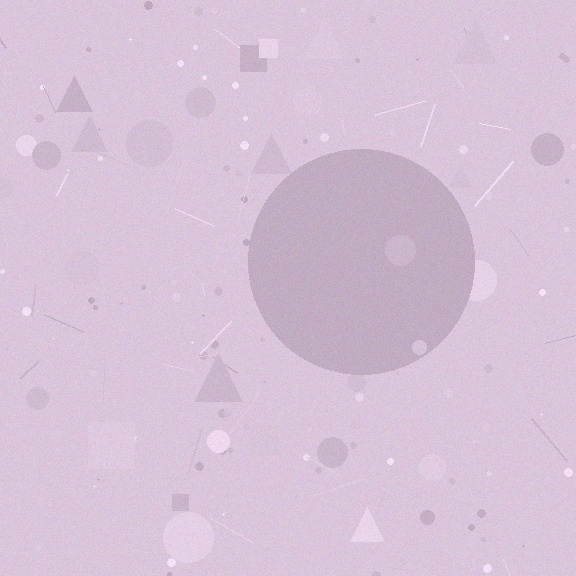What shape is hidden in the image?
A circle is hidden in the image.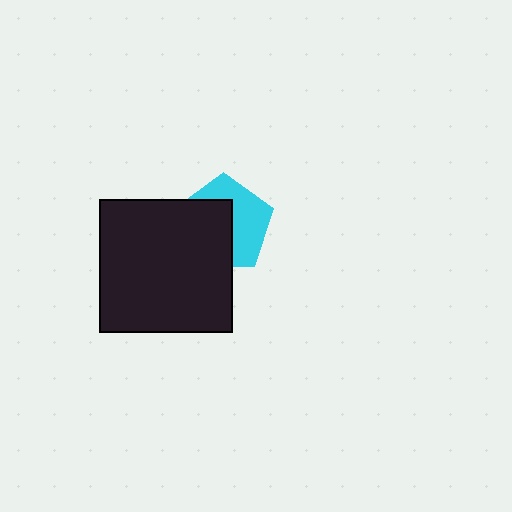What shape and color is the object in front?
The object in front is a black square.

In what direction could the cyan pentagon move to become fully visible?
The cyan pentagon could move toward the upper-right. That would shift it out from behind the black square entirely.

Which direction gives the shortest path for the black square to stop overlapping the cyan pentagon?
Moving toward the lower-left gives the shortest separation.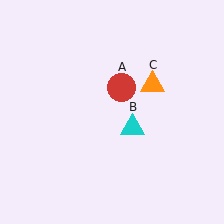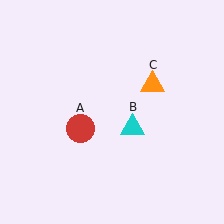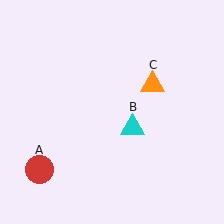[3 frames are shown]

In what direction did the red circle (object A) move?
The red circle (object A) moved down and to the left.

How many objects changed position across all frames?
1 object changed position: red circle (object A).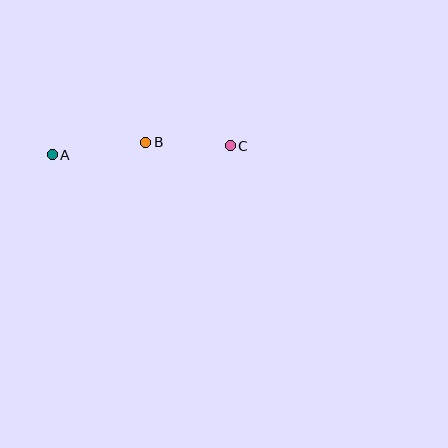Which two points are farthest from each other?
Points A and C are farthest from each other.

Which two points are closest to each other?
Points B and C are closest to each other.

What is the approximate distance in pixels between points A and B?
The distance between A and B is approximately 94 pixels.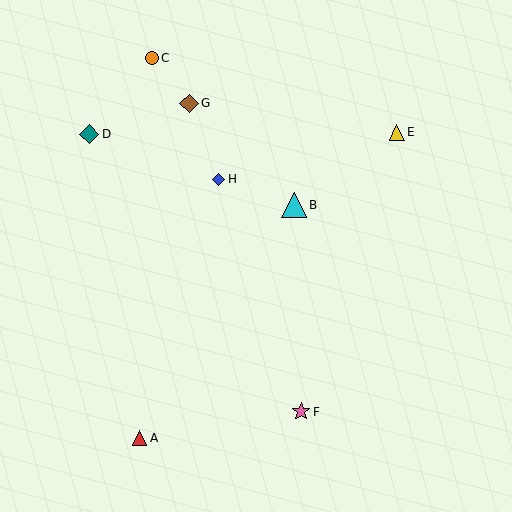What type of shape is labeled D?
Shape D is a teal diamond.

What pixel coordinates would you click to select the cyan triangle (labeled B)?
Click at (294, 205) to select the cyan triangle B.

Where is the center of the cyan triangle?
The center of the cyan triangle is at (294, 205).